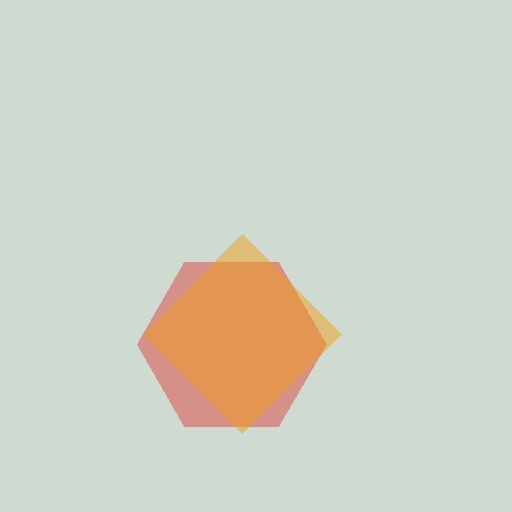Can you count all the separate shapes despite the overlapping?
Yes, there are 2 separate shapes.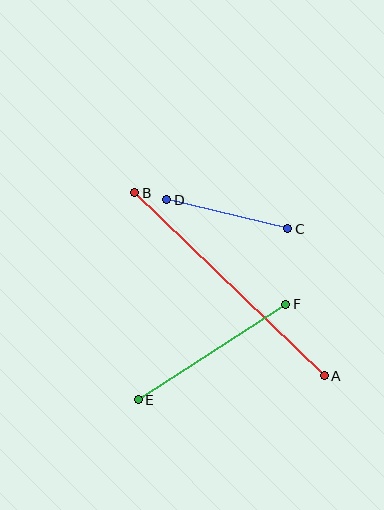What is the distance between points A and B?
The distance is approximately 263 pixels.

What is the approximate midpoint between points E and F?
The midpoint is at approximately (212, 352) pixels.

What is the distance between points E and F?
The distance is approximately 176 pixels.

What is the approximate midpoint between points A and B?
The midpoint is at approximately (230, 284) pixels.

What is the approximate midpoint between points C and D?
The midpoint is at approximately (227, 214) pixels.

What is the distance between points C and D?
The distance is approximately 124 pixels.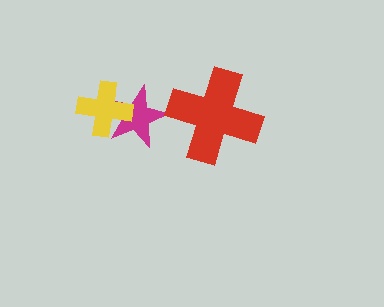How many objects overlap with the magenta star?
1 object overlaps with the magenta star.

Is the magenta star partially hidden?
Yes, it is partially covered by another shape.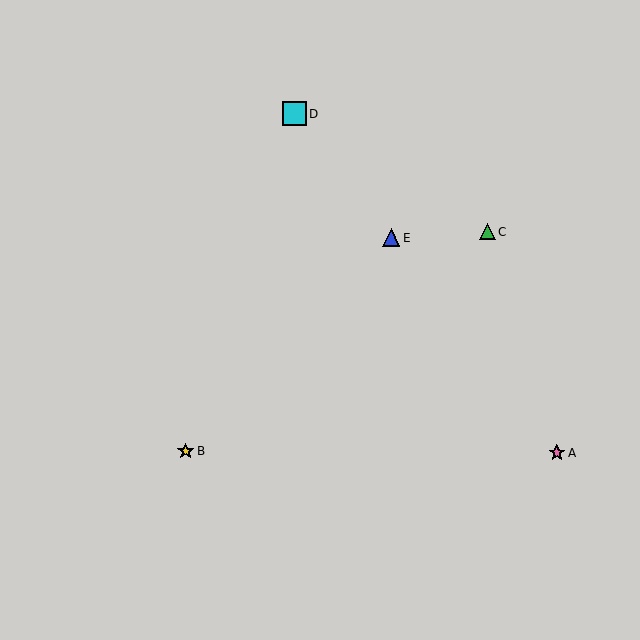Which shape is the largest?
The cyan square (labeled D) is the largest.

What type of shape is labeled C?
Shape C is a green triangle.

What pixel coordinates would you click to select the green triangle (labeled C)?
Click at (487, 232) to select the green triangle C.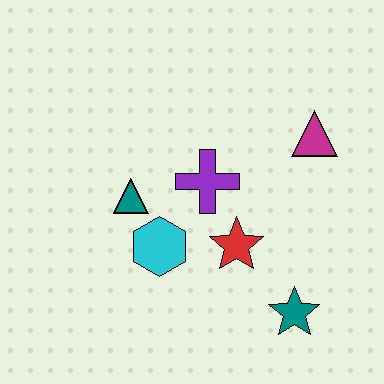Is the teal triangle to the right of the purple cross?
No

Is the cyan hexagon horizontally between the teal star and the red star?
No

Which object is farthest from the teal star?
The teal triangle is farthest from the teal star.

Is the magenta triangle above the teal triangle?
Yes